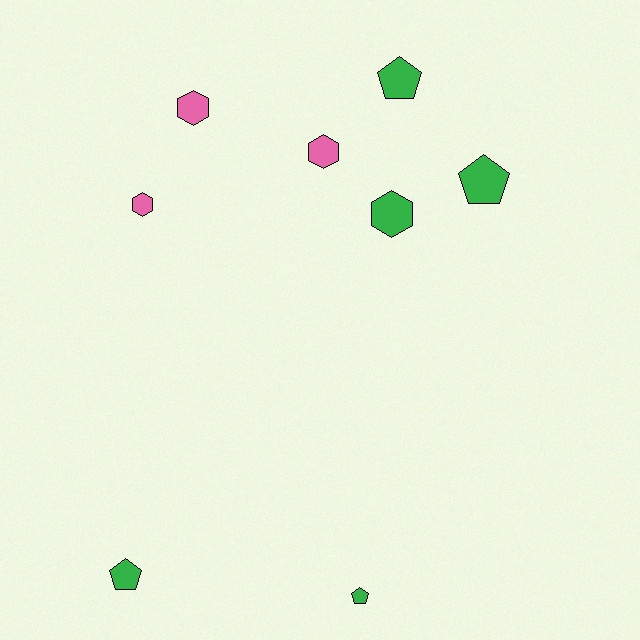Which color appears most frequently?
Green, with 5 objects.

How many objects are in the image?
There are 8 objects.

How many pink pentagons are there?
There are no pink pentagons.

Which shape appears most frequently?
Hexagon, with 4 objects.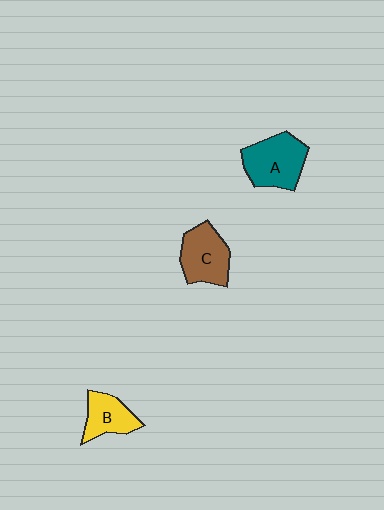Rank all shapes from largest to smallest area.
From largest to smallest: A (teal), C (brown), B (yellow).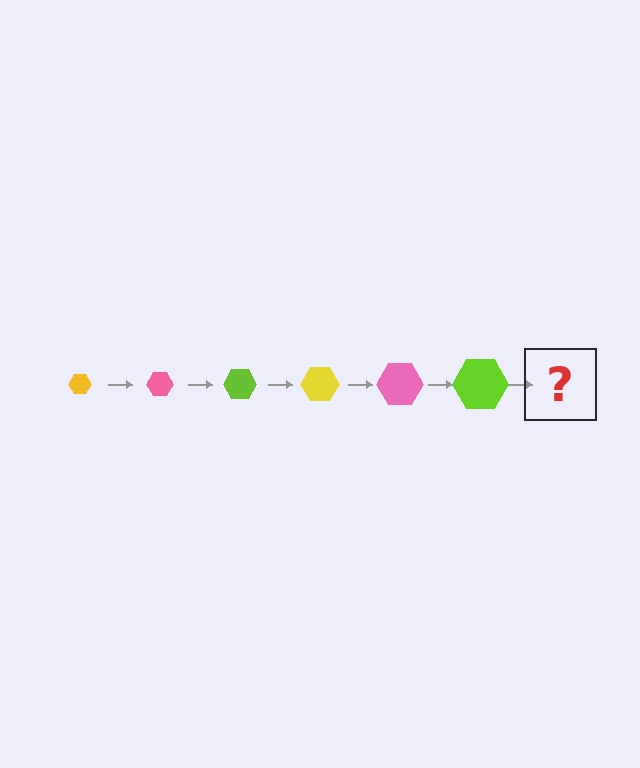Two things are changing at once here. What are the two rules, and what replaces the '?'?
The two rules are that the hexagon grows larger each step and the color cycles through yellow, pink, and lime. The '?' should be a yellow hexagon, larger than the previous one.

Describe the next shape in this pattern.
It should be a yellow hexagon, larger than the previous one.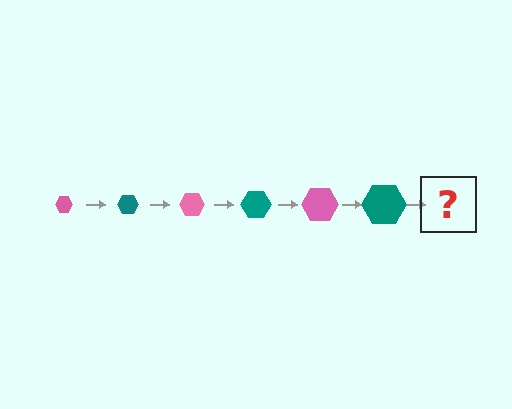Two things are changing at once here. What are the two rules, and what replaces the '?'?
The two rules are that the hexagon grows larger each step and the color cycles through pink and teal. The '?' should be a pink hexagon, larger than the previous one.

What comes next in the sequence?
The next element should be a pink hexagon, larger than the previous one.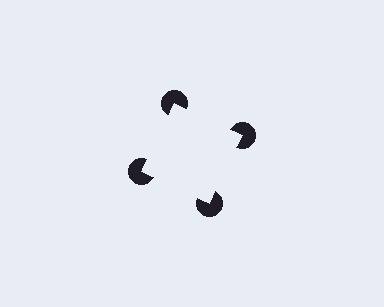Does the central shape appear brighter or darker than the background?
It typically appears slightly brighter than the background, even though no actual brightness change is drawn.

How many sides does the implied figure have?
4 sides.